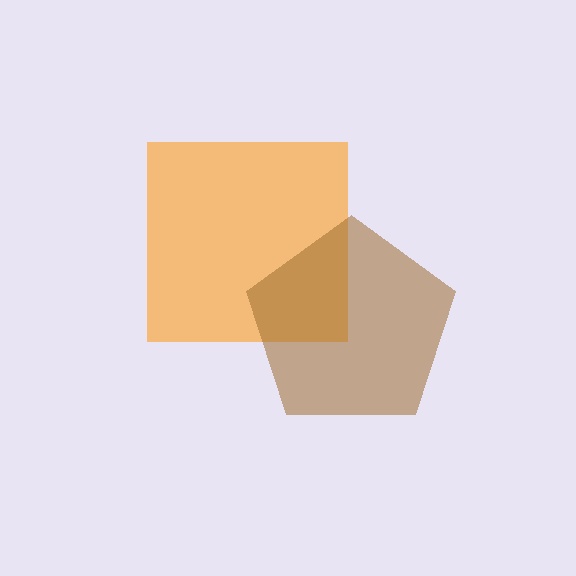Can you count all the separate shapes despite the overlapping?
Yes, there are 2 separate shapes.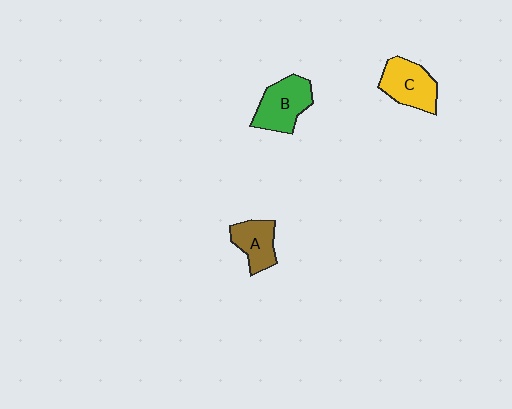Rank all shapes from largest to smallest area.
From largest to smallest: B (green), C (yellow), A (brown).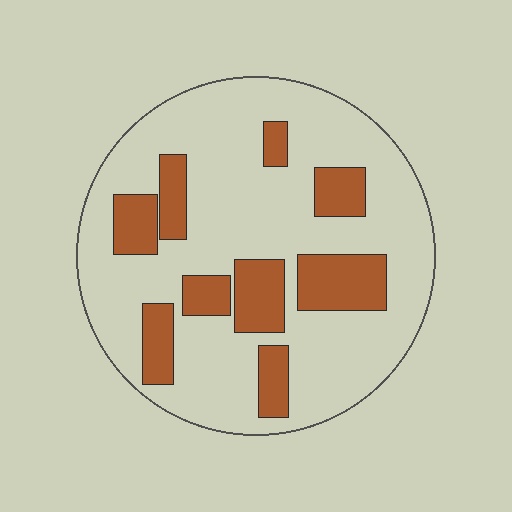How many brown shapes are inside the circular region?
9.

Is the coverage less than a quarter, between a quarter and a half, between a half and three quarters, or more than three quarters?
Less than a quarter.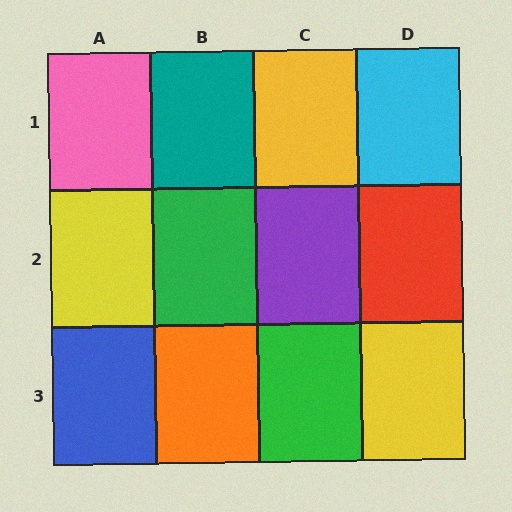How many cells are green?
2 cells are green.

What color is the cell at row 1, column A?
Pink.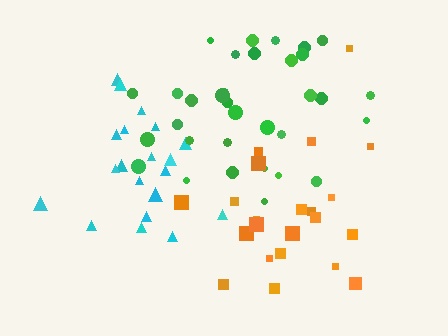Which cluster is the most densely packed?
Cyan.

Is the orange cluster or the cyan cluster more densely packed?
Cyan.